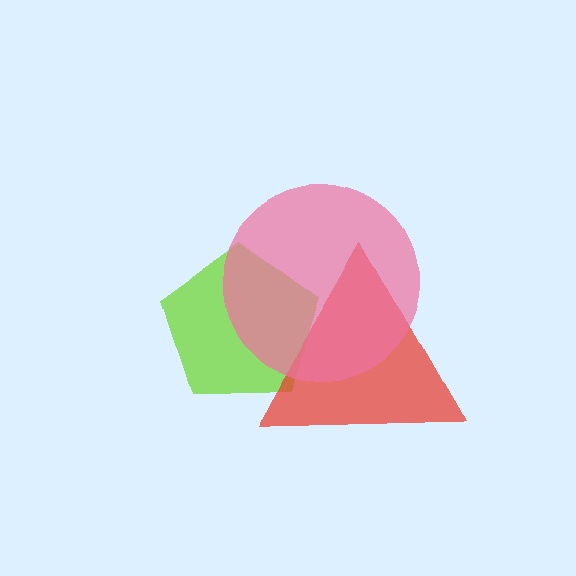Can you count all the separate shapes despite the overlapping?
Yes, there are 3 separate shapes.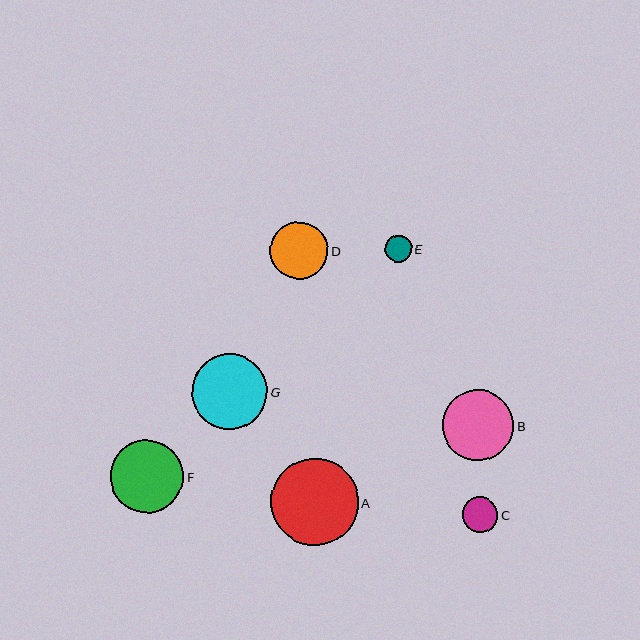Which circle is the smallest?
Circle E is the smallest with a size of approximately 27 pixels.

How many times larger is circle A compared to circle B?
Circle A is approximately 1.2 times the size of circle B.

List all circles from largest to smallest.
From largest to smallest: A, G, F, B, D, C, E.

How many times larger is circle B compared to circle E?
Circle B is approximately 2.7 times the size of circle E.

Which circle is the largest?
Circle A is the largest with a size of approximately 87 pixels.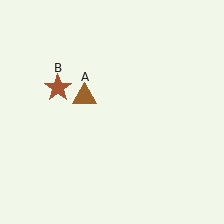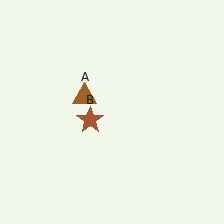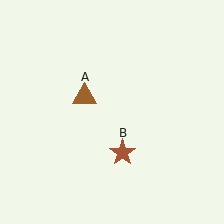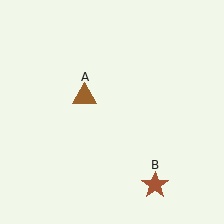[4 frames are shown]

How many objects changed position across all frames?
1 object changed position: brown star (object B).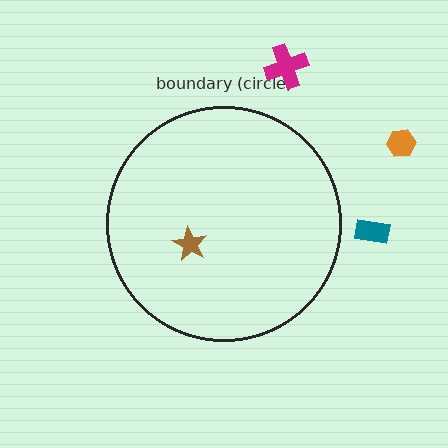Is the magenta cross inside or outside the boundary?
Outside.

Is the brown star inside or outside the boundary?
Inside.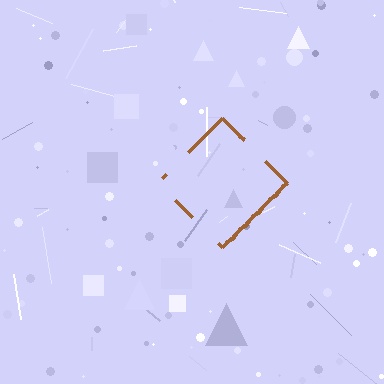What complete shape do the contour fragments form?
The contour fragments form a diamond.